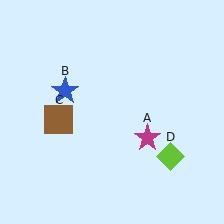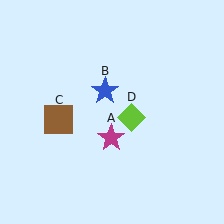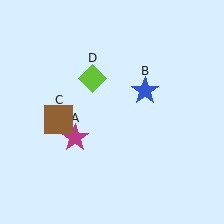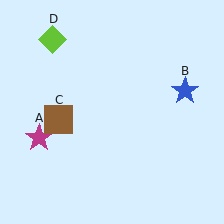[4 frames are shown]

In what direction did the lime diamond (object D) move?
The lime diamond (object D) moved up and to the left.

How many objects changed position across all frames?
3 objects changed position: magenta star (object A), blue star (object B), lime diamond (object D).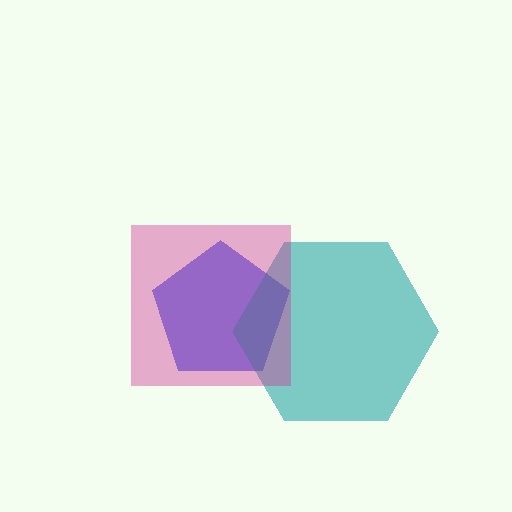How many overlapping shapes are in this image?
There are 3 overlapping shapes in the image.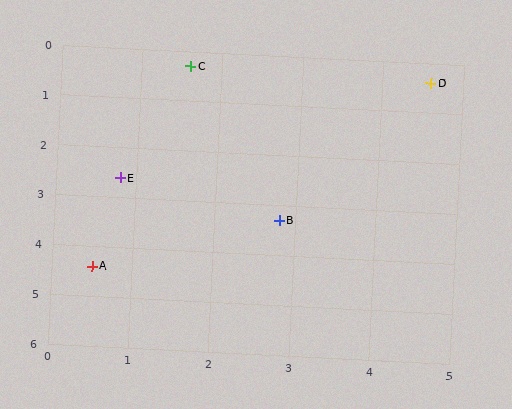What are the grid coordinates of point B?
Point B is at approximately (2.8, 3.3).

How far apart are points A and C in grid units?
Points A and C are about 4.2 grid units apart.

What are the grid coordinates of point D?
Point D is at approximately (4.6, 0.4).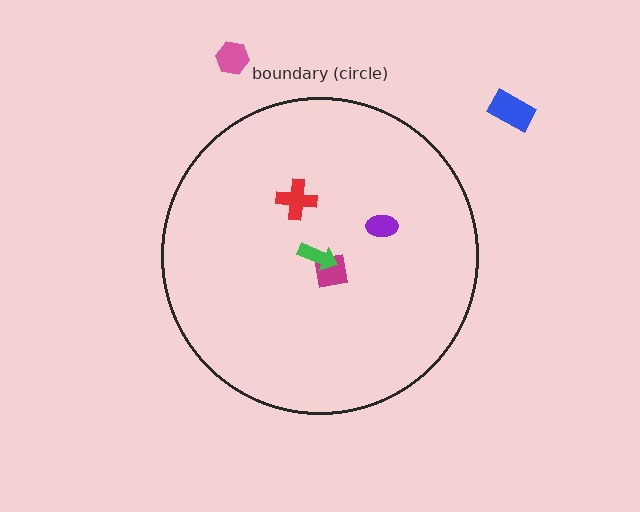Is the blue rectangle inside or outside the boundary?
Outside.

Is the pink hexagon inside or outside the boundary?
Outside.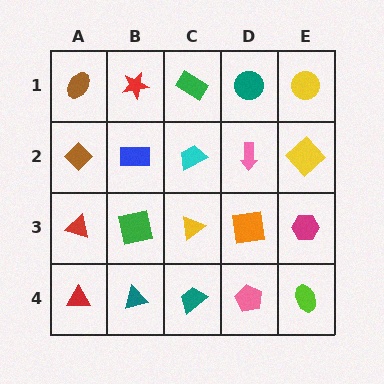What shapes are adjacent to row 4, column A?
A red triangle (row 3, column A), a teal triangle (row 4, column B).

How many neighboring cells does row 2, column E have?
3.